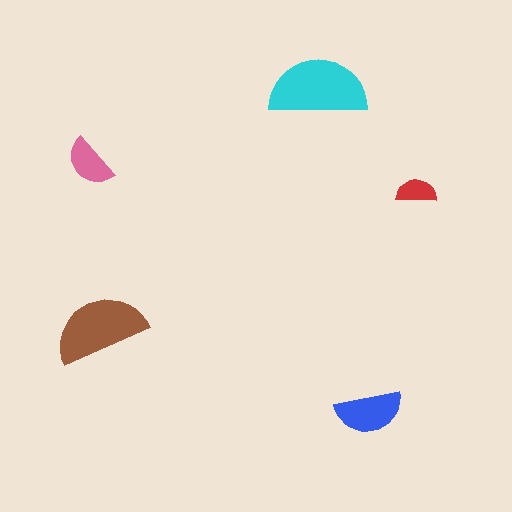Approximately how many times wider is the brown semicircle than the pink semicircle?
About 2 times wider.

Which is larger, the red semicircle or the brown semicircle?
The brown one.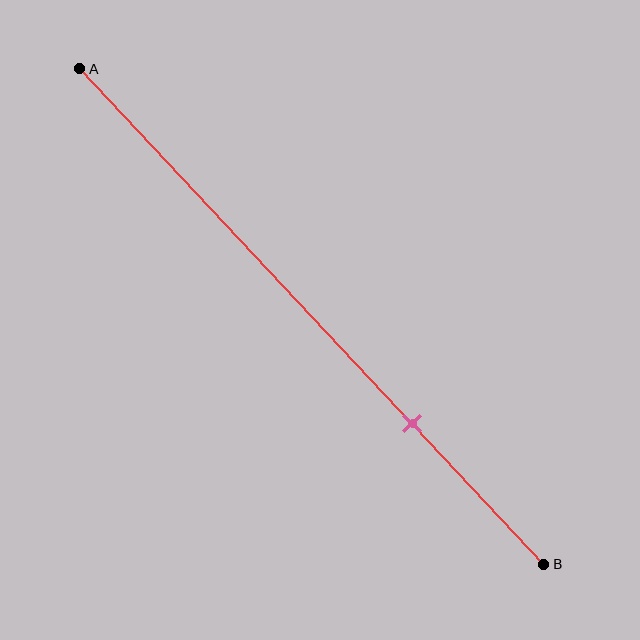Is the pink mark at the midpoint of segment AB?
No, the mark is at about 70% from A, not at the 50% midpoint.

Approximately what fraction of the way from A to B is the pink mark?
The pink mark is approximately 70% of the way from A to B.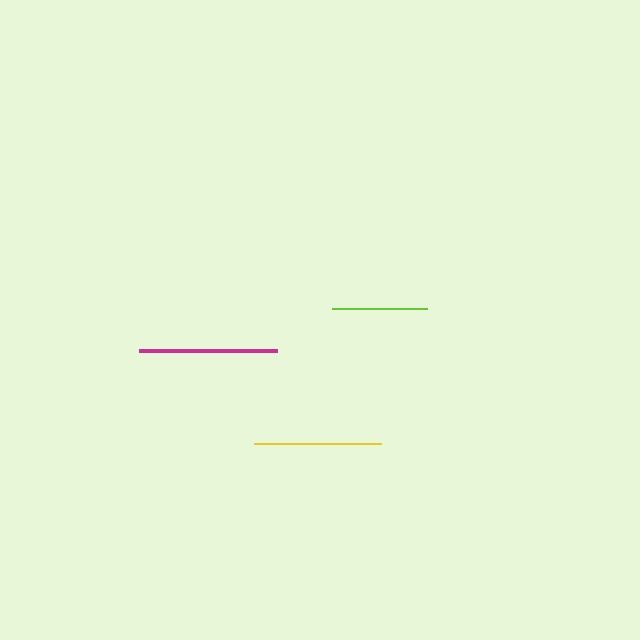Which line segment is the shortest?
The lime line is the shortest at approximately 94 pixels.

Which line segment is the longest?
The magenta line is the longest at approximately 137 pixels.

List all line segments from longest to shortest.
From longest to shortest: magenta, yellow, lime.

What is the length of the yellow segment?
The yellow segment is approximately 127 pixels long.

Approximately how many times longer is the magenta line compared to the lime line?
The magenta line is approximately 1.5 times the length of the lime line.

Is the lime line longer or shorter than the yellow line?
The yellow line is longer than the lime line.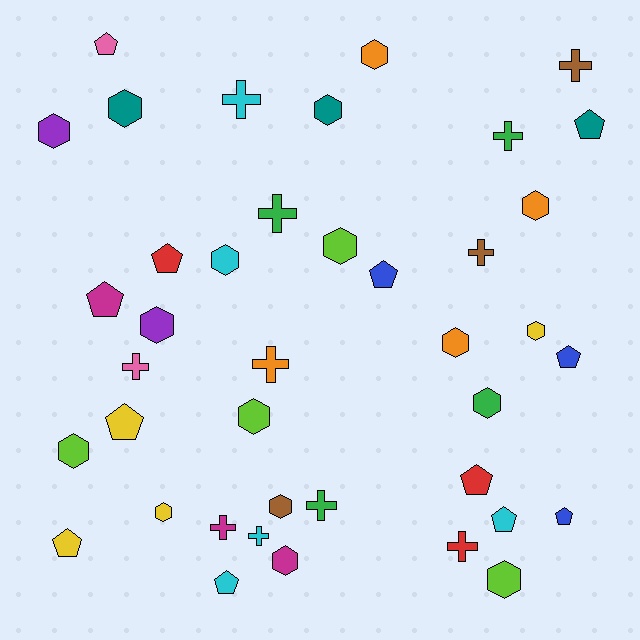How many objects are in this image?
There are 40 objects.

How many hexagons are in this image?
There are 17 hexagons.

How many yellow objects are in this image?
There are 4 yellow objects.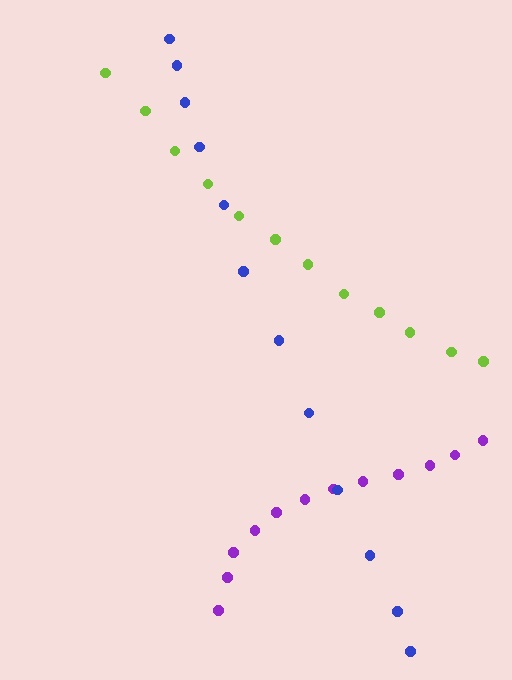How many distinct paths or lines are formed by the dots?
There are 3 distinct paths.